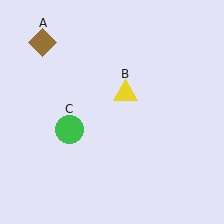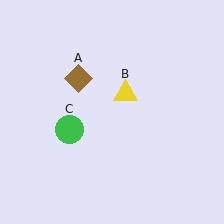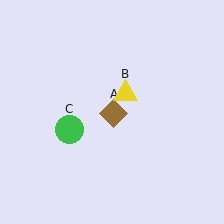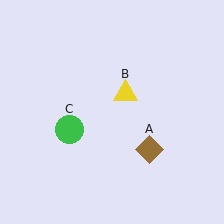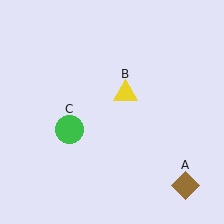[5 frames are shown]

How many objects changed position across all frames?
1 object changed position: brown diamond (object A).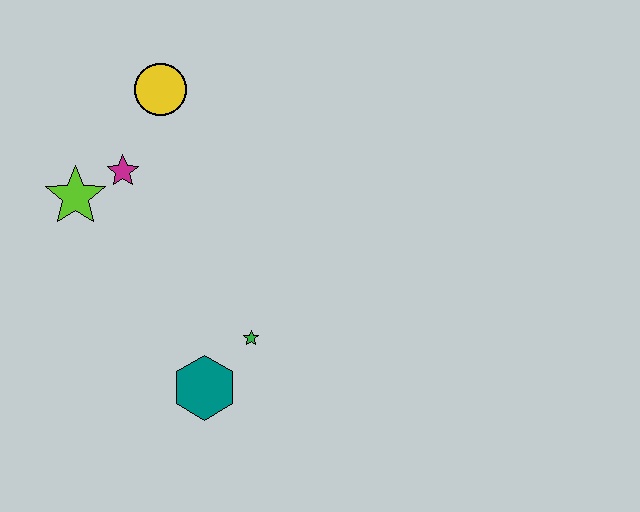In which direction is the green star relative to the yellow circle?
The green star is below the yellow circle.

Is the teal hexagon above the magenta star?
No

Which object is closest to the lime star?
The magenta star is closest to the lime star.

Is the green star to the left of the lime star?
No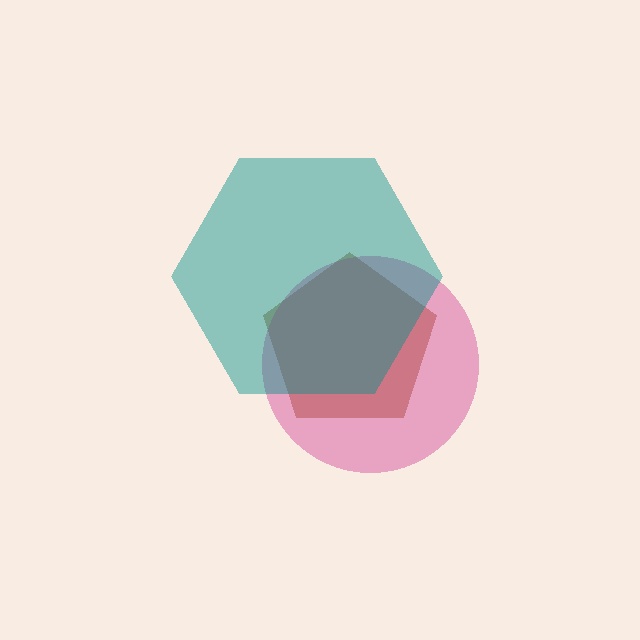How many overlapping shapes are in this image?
There are 3 overlapping shapes in the image.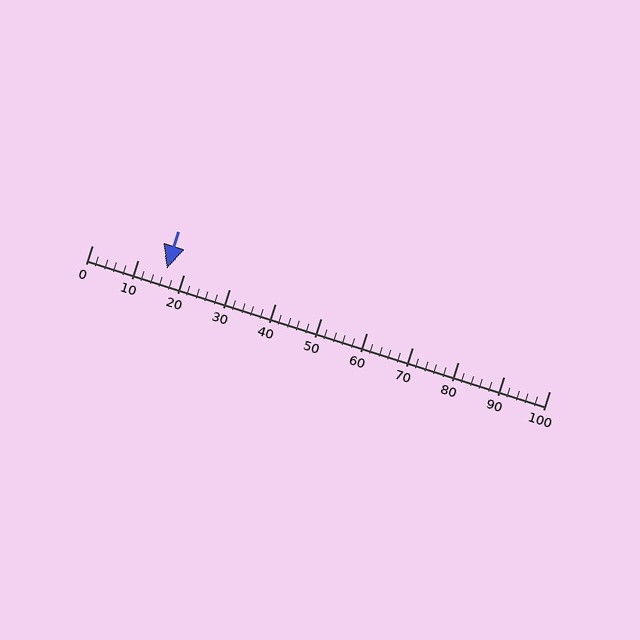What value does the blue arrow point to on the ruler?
The blue arrow points to approximately 16.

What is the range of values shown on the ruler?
The ruler shows values from 0 to 100.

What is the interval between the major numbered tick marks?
The major tick marks are spaced 10 units apart.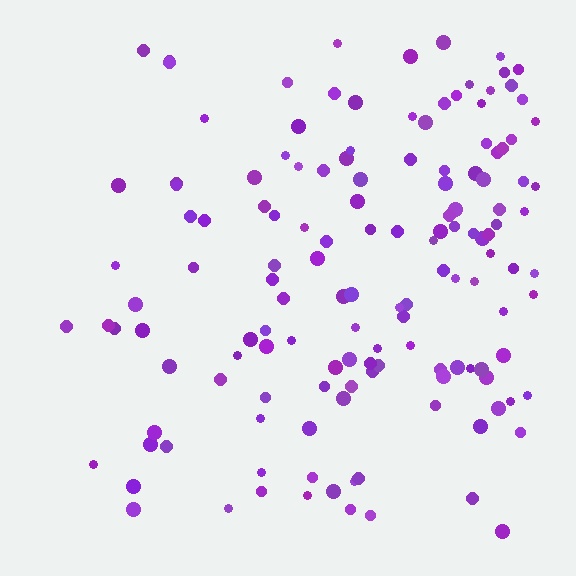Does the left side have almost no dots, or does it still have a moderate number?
Still a moderate number, just noticeably fewer than the right.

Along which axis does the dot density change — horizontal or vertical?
Horizontal.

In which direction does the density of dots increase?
From left to right, with the right side densest.